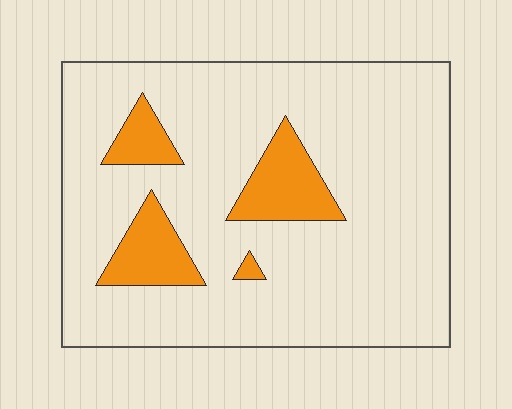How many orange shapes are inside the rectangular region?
4.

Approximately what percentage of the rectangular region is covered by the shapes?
Approximately 15%.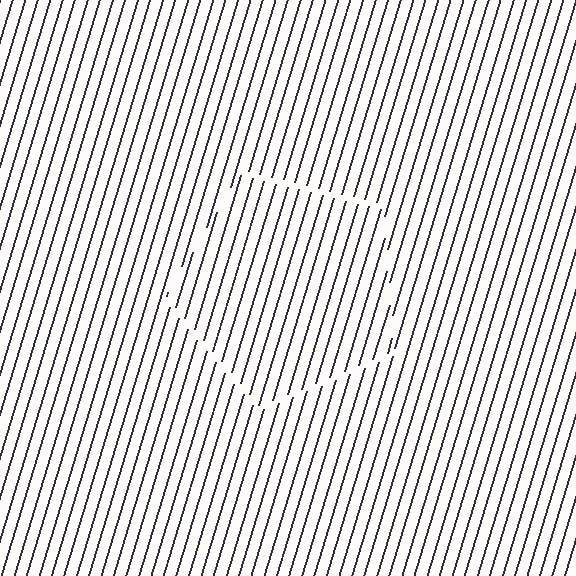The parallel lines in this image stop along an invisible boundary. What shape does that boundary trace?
An illusory pentagon. The interior of the shape contains the same grating, shifted by half a period — the contour is defined by the phase discontinuity where line-ends from the inner and outer gratings abut.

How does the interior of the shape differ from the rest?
The interior of the shape contains the same grating, shifted by half a period — the contour is defined by the phase discontinuity where line-ends from the inner and outer gratings abut.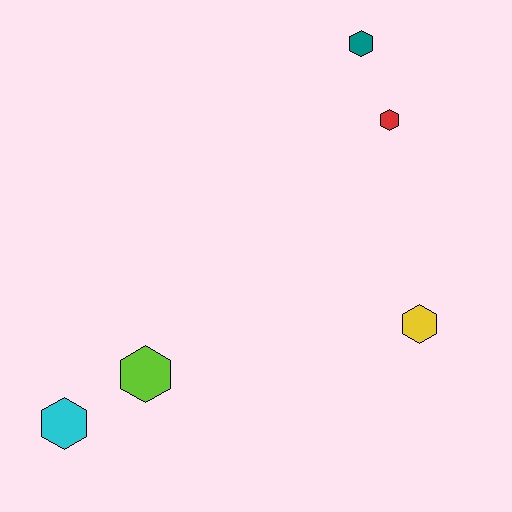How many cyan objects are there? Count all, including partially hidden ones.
There is 1 cyan object.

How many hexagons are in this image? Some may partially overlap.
There are 5 hexagons.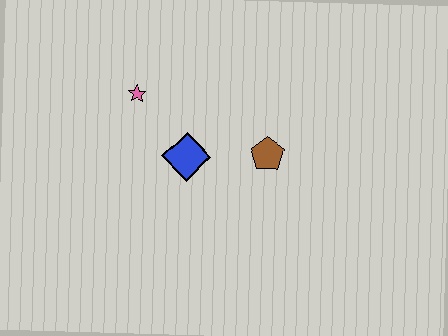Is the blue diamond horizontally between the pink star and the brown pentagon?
Yes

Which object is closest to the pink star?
The blue diamond is closest to the pink star.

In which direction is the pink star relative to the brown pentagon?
The pink star is to the left of the brown pentagon.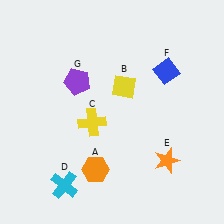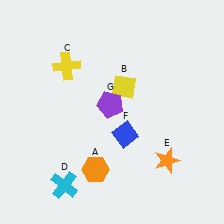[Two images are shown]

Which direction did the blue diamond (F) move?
The blue diamond (F) moved down.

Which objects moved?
The objects that moved are: the yellow cross (C), the blue diamond (F), the purple pentagon (G).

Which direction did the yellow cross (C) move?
The yellow cross (C) moved up.